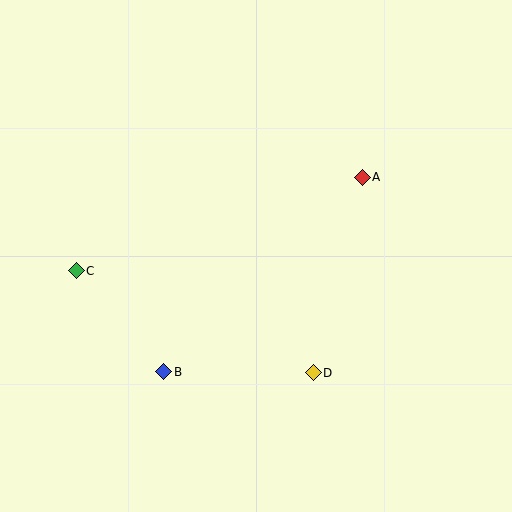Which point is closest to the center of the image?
Point D at (313, 373) is closest to the center.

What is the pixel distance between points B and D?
The distance between B and D is 150 pixels.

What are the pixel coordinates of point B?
Point B is at (164, 372).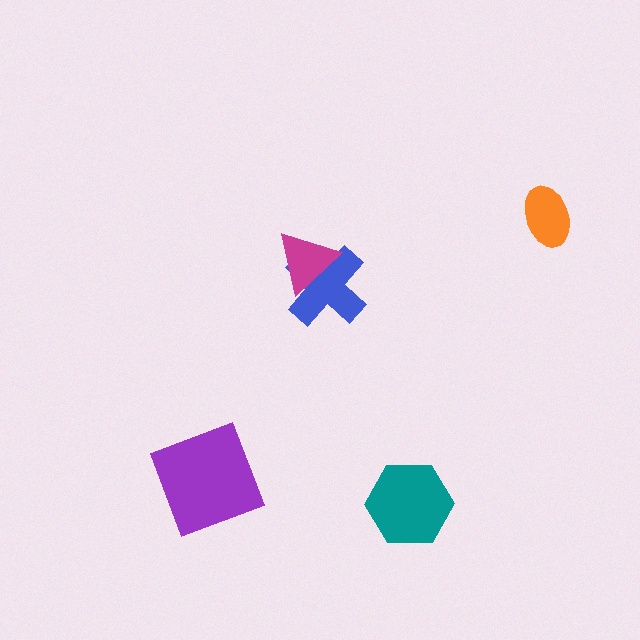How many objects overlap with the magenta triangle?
1 object overlaps with the magenta triangle.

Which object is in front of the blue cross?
The magenta triangle is in front of the blue cross.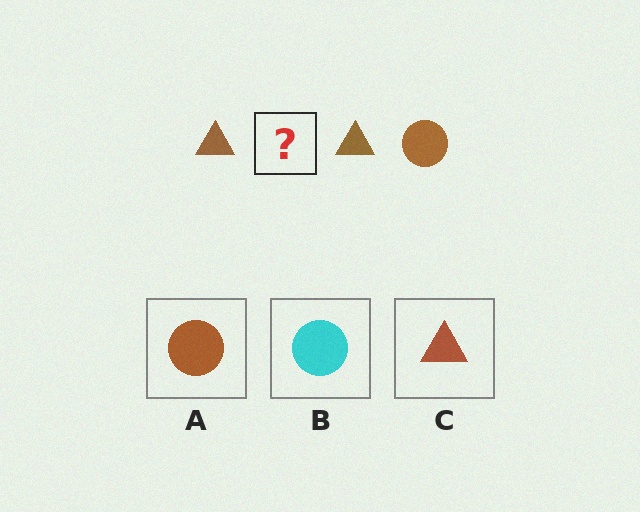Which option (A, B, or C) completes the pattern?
A.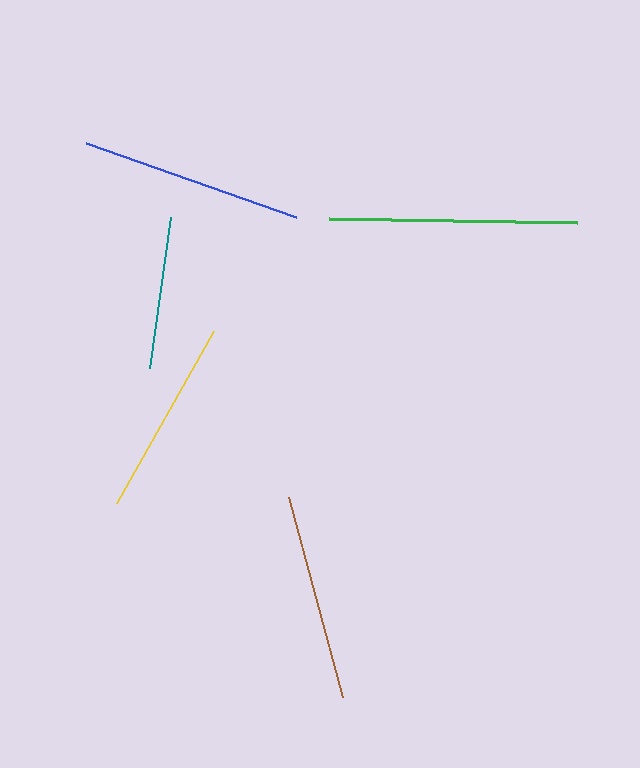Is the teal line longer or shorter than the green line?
The green line is longer than the teal line.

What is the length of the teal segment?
The teal segment is approximately 153 pixels long.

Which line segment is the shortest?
The teal line is the shortest at approximately 153 pixels.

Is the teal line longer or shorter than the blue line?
The blue line is longer than the teal line.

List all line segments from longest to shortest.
From longest to shortest: green, blue, brown, yellow, teal.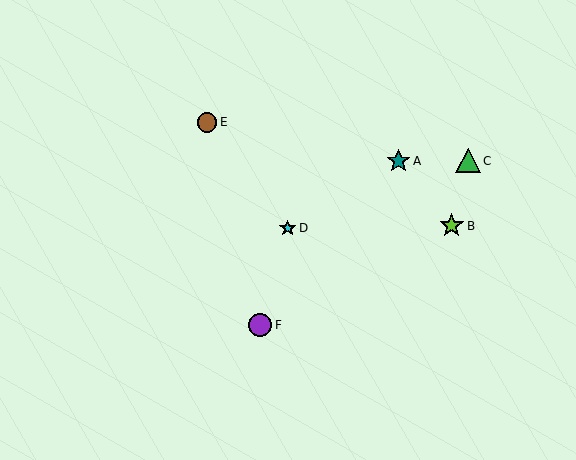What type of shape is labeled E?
Shape E is a brown circle.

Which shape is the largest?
The green triangle (labeled C) is the largest.